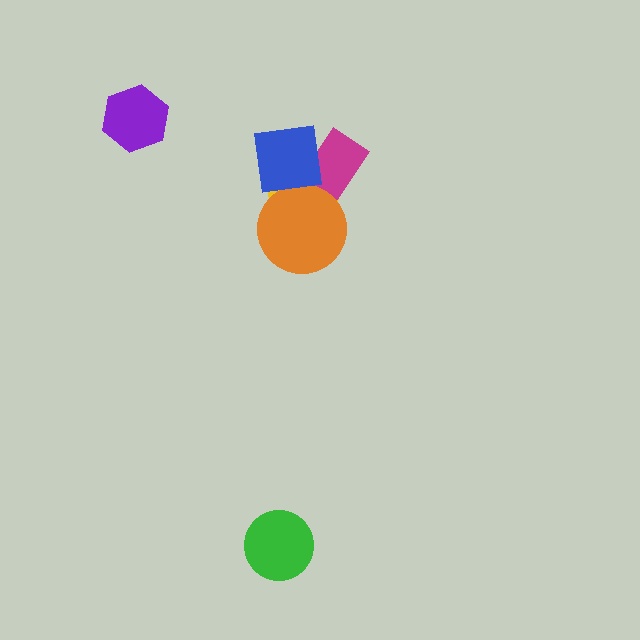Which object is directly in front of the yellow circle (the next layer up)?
The magenta rectangle is directly in front of the yellow circle.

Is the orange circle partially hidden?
Yes, it is partially covered by another shape.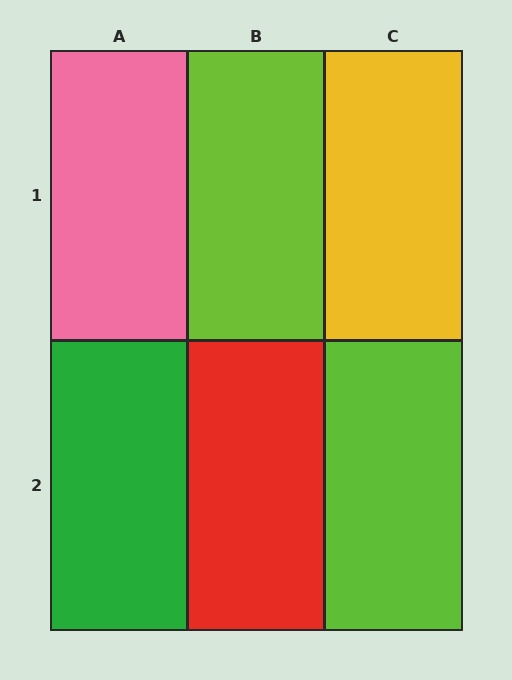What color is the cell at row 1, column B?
Lime.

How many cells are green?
1 cell is green.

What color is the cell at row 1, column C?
Yellow.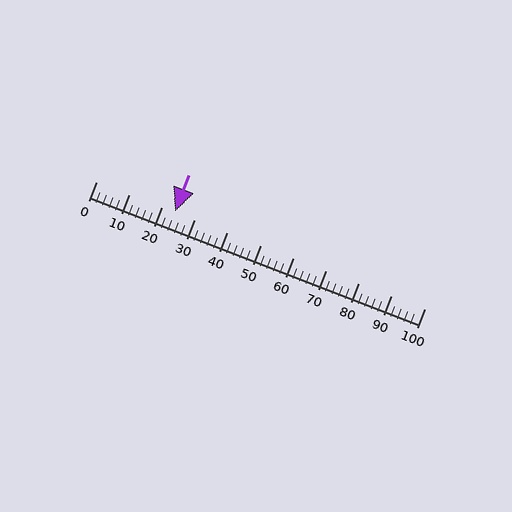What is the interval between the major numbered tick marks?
The major tick marks are spaced 10 units apart.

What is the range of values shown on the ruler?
The ruler shows values from 0 to 100.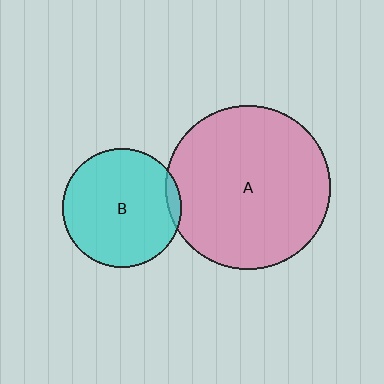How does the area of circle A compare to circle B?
Approximately 1.9 times.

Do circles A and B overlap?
Yes.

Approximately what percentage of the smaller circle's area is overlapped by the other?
Approximately 5%.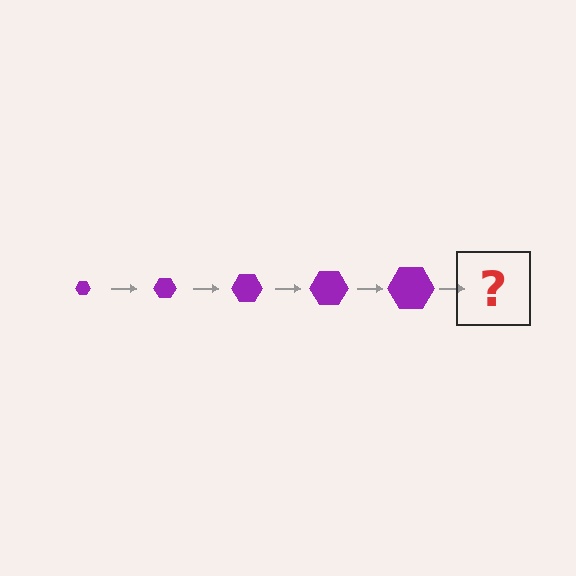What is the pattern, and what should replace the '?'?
The pattern is that the hexagon gets progressively larger each step. The '?' should be a purple hexagon, larger than the previous one.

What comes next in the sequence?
The next element should be a purple hexagon, larger than the previous one.